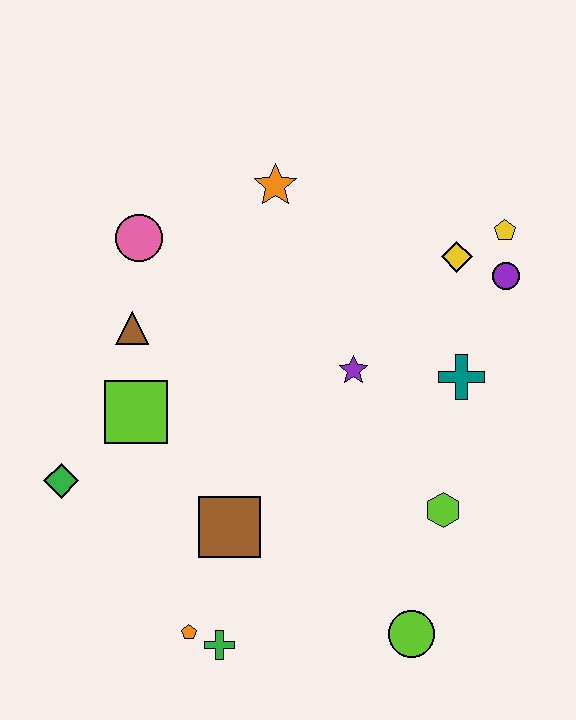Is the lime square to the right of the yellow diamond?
No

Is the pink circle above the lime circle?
Yes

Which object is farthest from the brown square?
The yellow pentagon is farthest from the brown square.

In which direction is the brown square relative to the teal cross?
The brown square is to the left of the teal cross.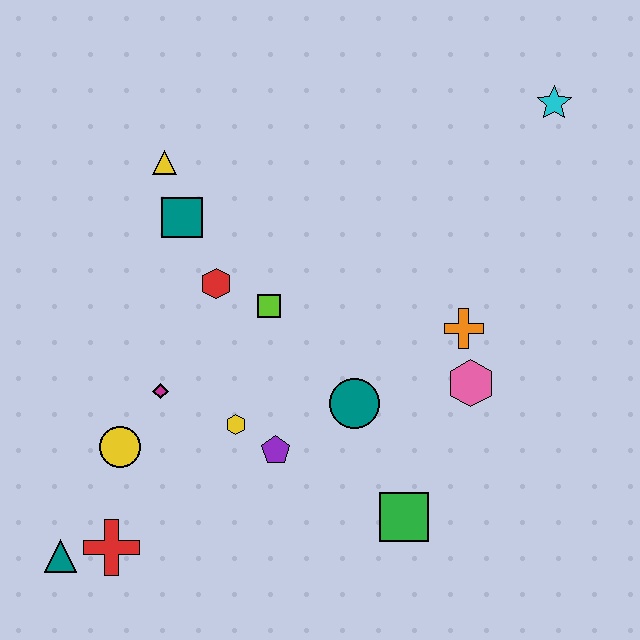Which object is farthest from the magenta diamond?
The cyan star is farthest from the magenta diamond.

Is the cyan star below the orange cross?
No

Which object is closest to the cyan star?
The orange cross is closest to the cyan star.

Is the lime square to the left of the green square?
Yes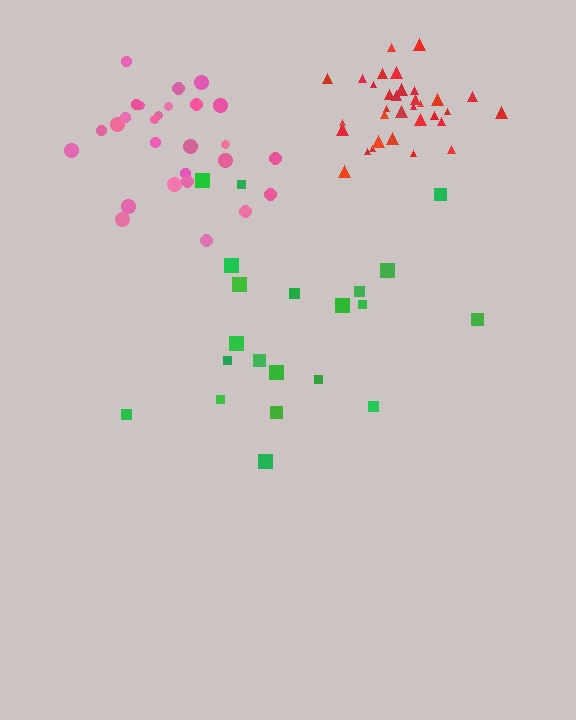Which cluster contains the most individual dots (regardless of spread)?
Red (33).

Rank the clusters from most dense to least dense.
red, pink, green.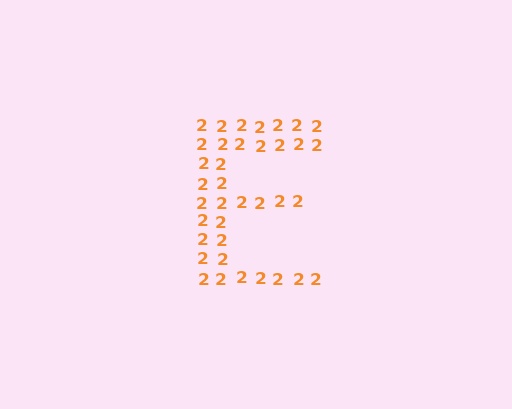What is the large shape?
The large shape is the letter E.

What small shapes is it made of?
It is made of small digit 2's.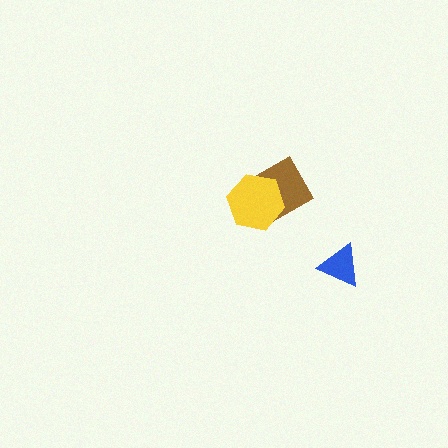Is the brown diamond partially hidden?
Yes, it is partially covered by another shape.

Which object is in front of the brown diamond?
The yellow hexagon is in front of the brown diamond.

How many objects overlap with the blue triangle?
0 objects overlap with the blue triangle.